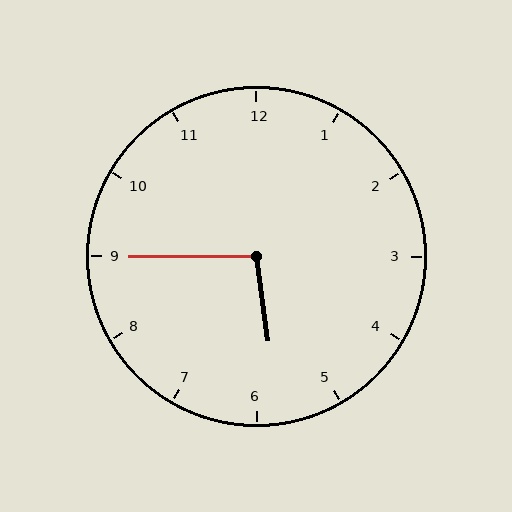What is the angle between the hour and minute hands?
Approximately 98 degrees.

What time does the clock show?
5:45.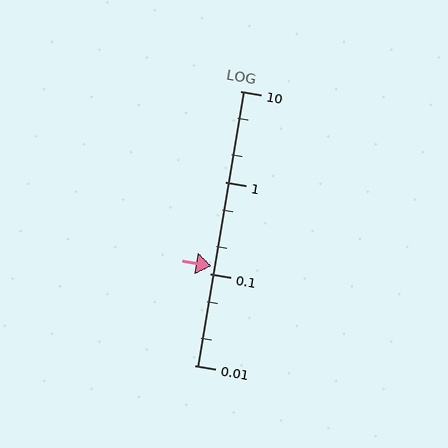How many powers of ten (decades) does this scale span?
The scale spans 3 decades, from 0.01 to 10.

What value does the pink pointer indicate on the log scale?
The pointer indicates approximately 0.12.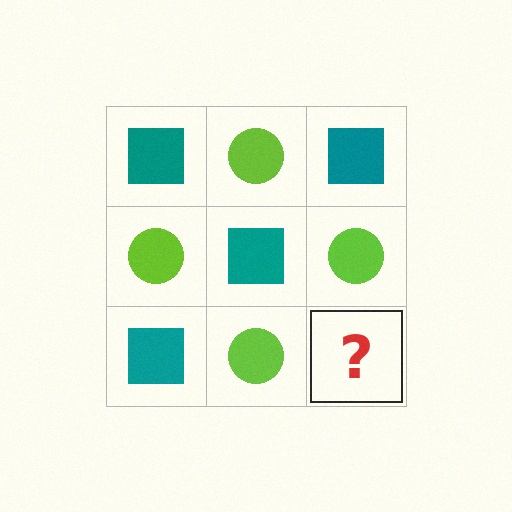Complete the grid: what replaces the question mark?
The question mark should be replaced with a teal square.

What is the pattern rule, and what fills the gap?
The rule is that it alternates teal square and lime circle in a checkerboard pattern. The gap should be filled with a teal square.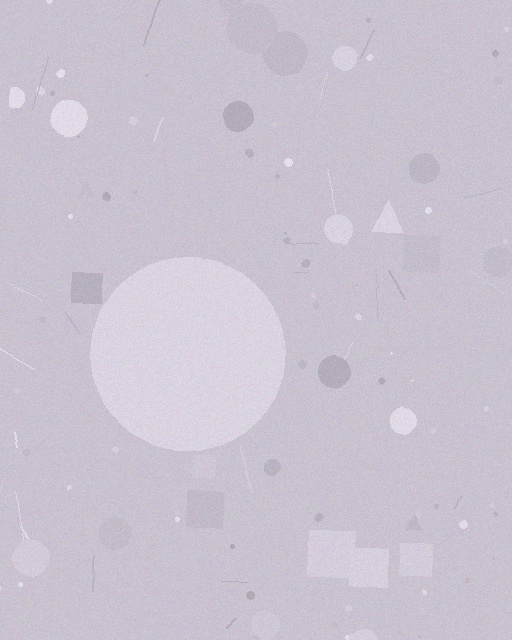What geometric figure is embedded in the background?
A circle is embedded in the background.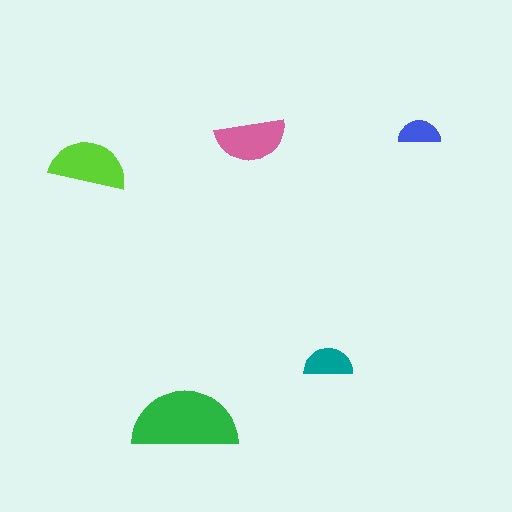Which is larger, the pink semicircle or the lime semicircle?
The lime one.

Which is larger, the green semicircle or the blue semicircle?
The green one.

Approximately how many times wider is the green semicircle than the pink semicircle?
About 1.5 times wider.